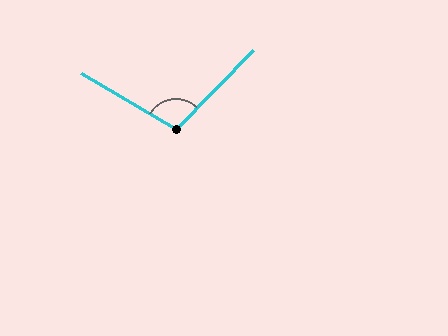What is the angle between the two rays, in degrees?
Approximately 104 degrees.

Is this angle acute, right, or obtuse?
It is obtuse.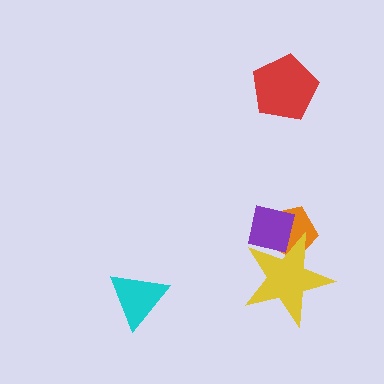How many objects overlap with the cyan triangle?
0 objects overlap with the cyan triangle.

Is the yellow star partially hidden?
Yes, it is partially covered by another shape.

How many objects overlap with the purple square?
2 objects overlap with the purple square.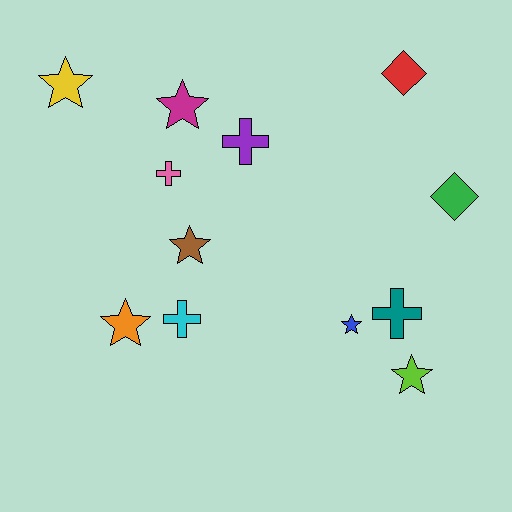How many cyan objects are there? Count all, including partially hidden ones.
There is 1 cyan object.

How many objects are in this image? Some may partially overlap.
There are 12 objects.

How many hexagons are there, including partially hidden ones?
There are no hexagons.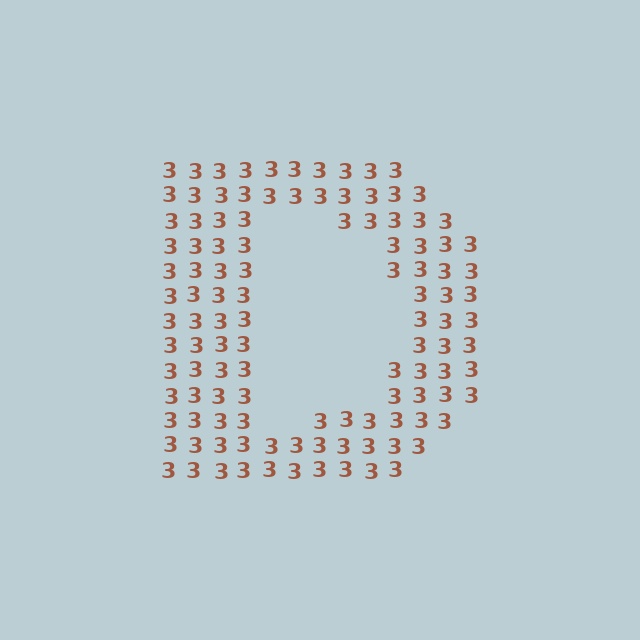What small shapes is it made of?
It is made of small digit 3's.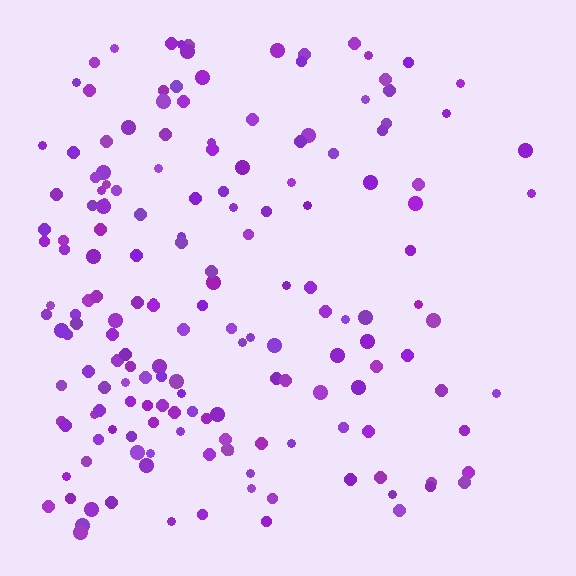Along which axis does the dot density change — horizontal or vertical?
Horizontal.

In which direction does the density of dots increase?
From right to left, with the left side densest.